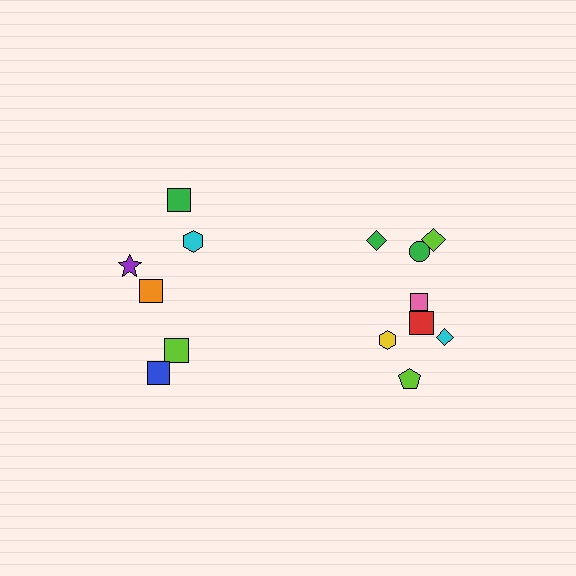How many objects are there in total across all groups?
There are 14 objects.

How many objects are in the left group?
There are 6 objects.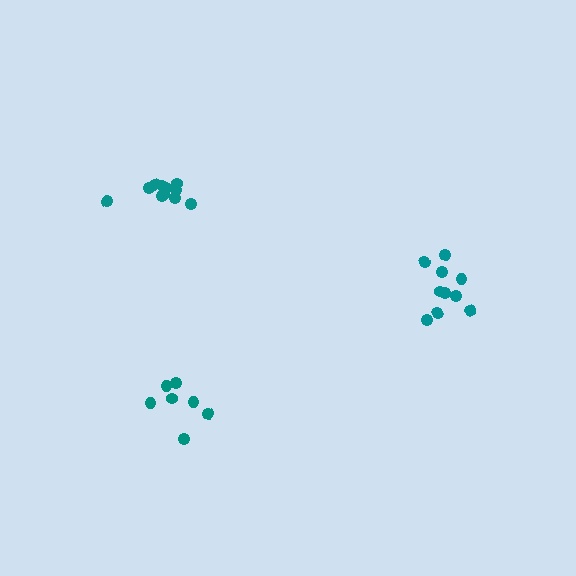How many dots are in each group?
Group 1: 7 dots, Group 2: 11 dots, Group 3: 10 dots (28 total).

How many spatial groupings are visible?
There are 3 spatial groupings.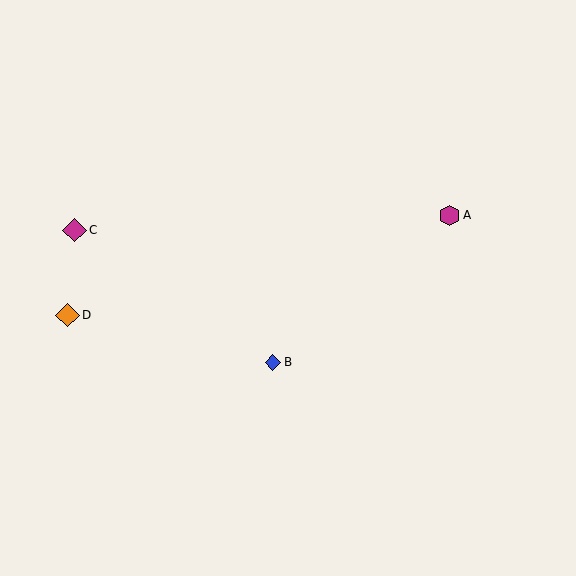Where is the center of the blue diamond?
The center of the blue diamond is at (273, 362).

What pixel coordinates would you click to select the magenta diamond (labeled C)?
Click at (74, 230) to select the magenta diamond C.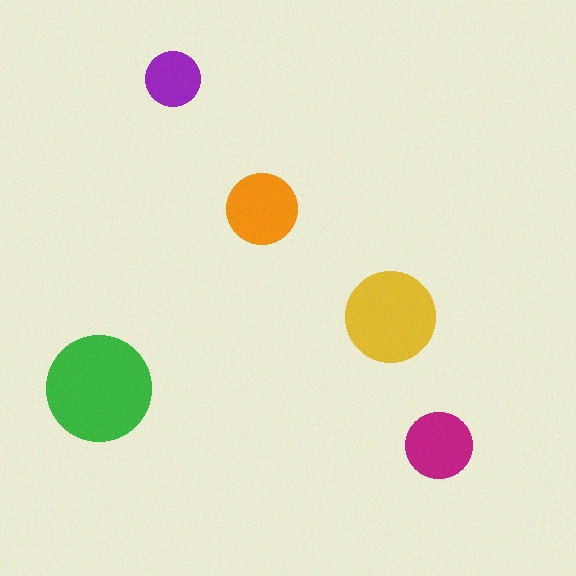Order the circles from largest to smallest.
the green one, the yellow one, the orange one, the magenta one, the purple one.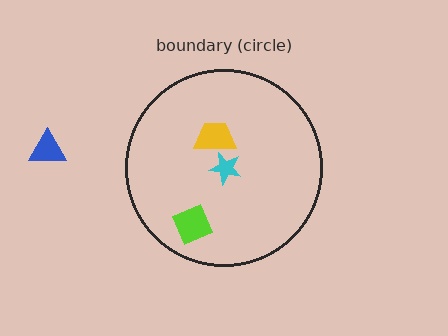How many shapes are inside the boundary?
3 inside, 1 outside.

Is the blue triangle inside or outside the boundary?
Outside.